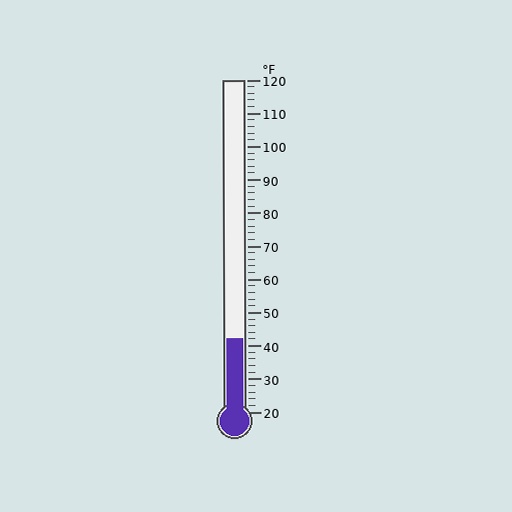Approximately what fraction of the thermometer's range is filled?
The thermometer is filled to approximately 20% of its range.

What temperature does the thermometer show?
The thermometer shows approximately 42°F.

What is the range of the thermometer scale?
The thermometer scale ranges from 20°F to 120°F.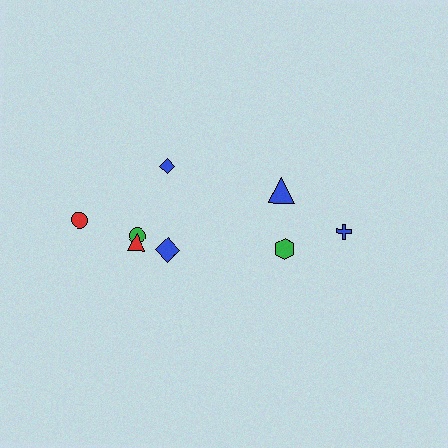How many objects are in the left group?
There are 5 objects.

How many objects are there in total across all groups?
There are 8 objects.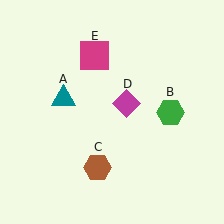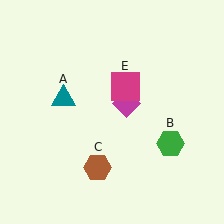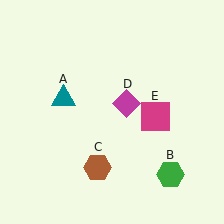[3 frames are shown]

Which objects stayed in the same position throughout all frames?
Teal triangle (object A) and brown hexagon (object C) and magenta diamond (object D) remained stationary.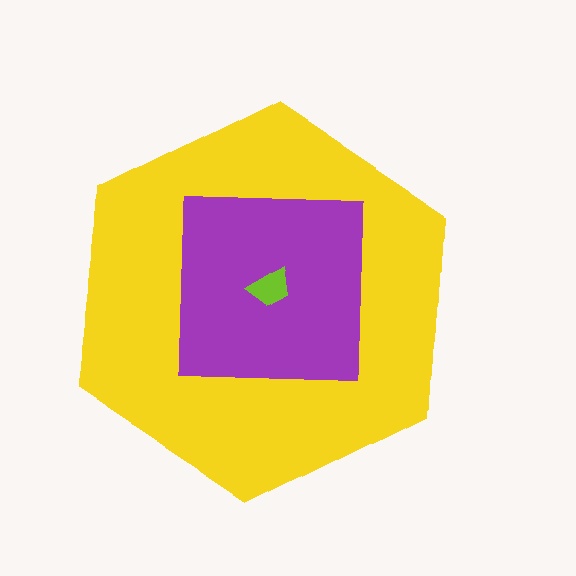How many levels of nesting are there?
3.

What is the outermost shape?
The yellow hexagon.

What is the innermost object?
The lime trapezoid.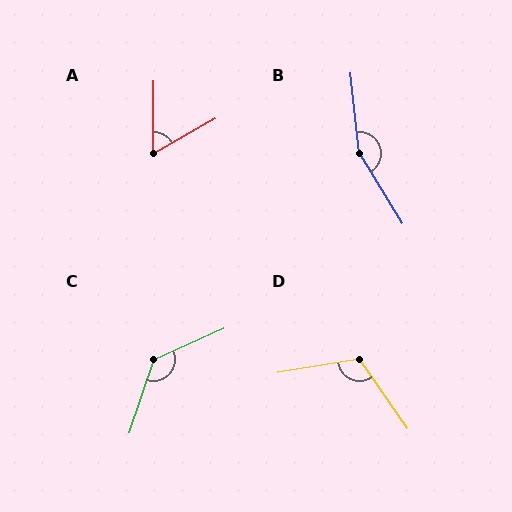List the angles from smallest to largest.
A (60°), D (116°), C (132°), B (154°).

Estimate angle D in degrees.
Approximately 116 degrees.